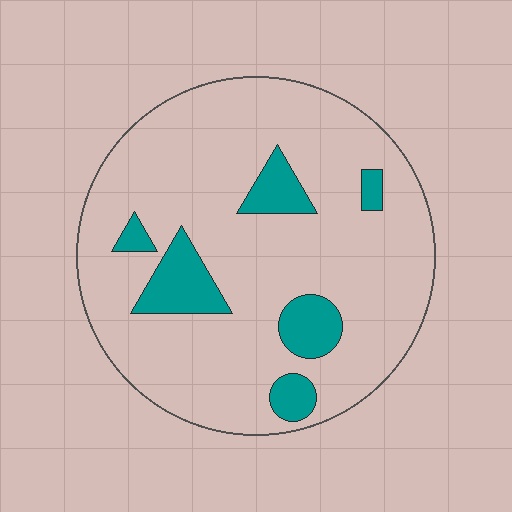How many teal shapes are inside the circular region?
6.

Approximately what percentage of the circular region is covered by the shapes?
Approximately 15%.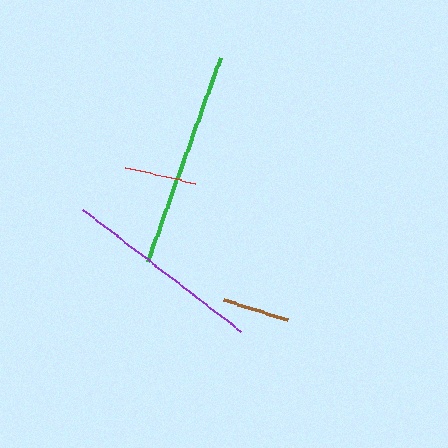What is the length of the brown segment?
The brown segment is approximately 66 pixels long.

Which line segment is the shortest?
The brown line is the shortest at approximately 66 pixels.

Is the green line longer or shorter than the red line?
The green line is longer than the red line.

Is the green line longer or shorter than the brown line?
The green line is longer than the brown line.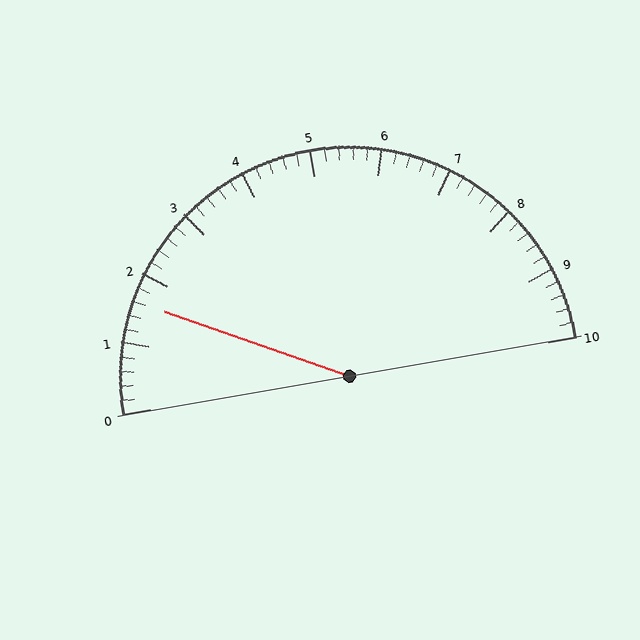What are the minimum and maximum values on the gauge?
The gauge ranges from 0 to 10.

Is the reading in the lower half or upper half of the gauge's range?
The reading is in the lower half of the range (0 to 10).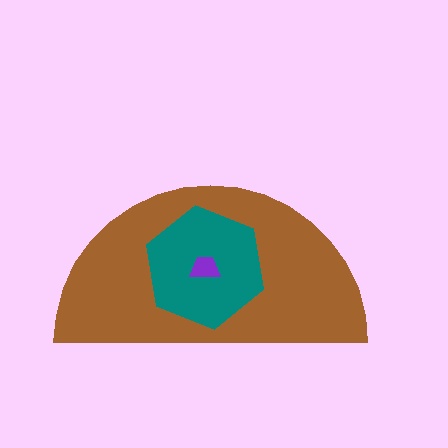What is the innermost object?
The purple trapezoid.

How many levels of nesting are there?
3.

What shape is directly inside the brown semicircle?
The teal hexagon.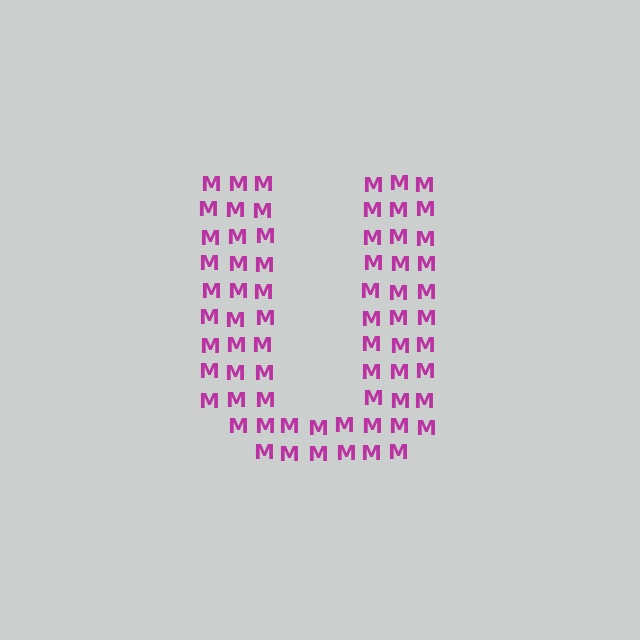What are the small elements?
The small elements are letter M's.